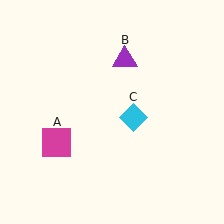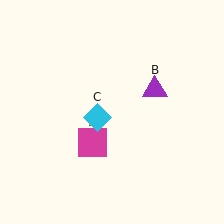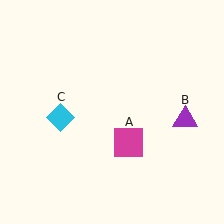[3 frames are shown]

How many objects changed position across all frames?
3 objects changed position: magenta square (object A), purple triangle (object B), cyan diamond (object C).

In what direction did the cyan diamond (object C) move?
The cyan diamond (object C) moved left.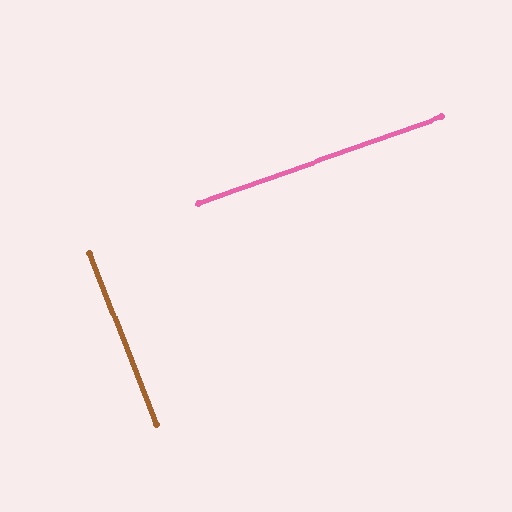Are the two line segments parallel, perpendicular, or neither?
Perpendicular — they meet at approximately 88°.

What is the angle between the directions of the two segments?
Approximately 88 degrees.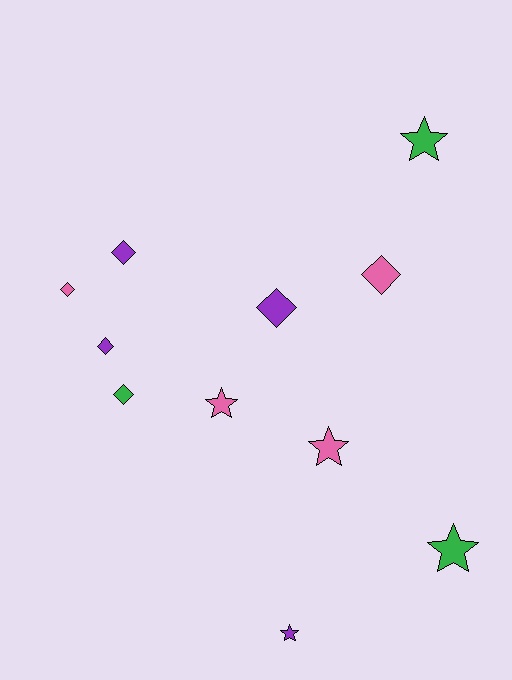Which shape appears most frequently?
Diamond, with 6 objects.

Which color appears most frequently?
Pink, with 4 objects.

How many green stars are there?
There are 2 green stars.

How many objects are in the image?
There are 11 objects.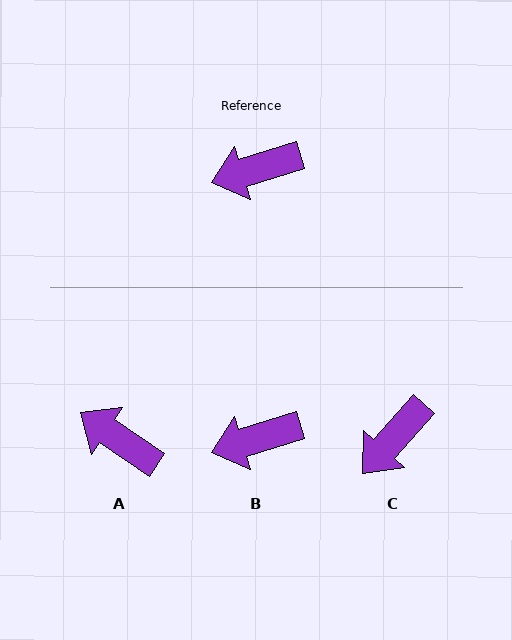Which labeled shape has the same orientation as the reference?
B.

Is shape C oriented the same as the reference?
No, it is off by about 31 degrees.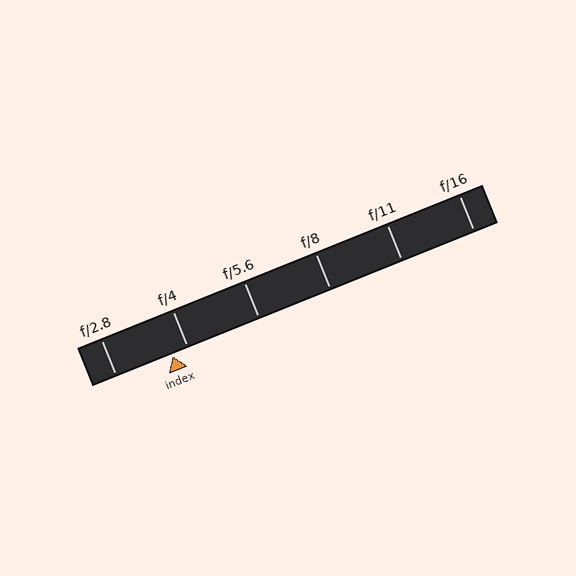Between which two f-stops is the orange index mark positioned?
The index mark is between f/2.8 and f/4.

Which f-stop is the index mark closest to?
The index mark is closest to f/4.